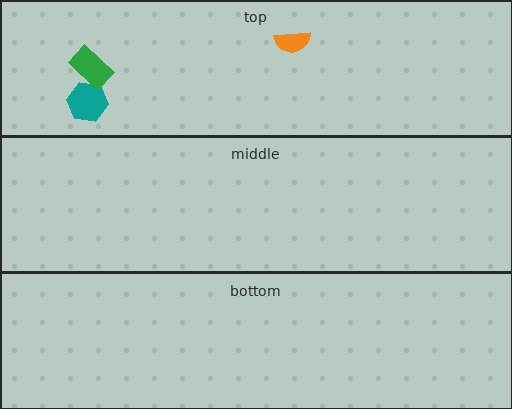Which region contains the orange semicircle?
The top region.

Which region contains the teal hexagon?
The top region.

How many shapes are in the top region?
3.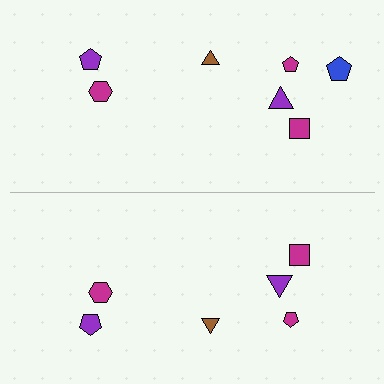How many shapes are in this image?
There are 13 shapes in this image.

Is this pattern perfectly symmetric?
No, the pattern is not perfectly symmetric. A blue pentagon is missing from the bottom side.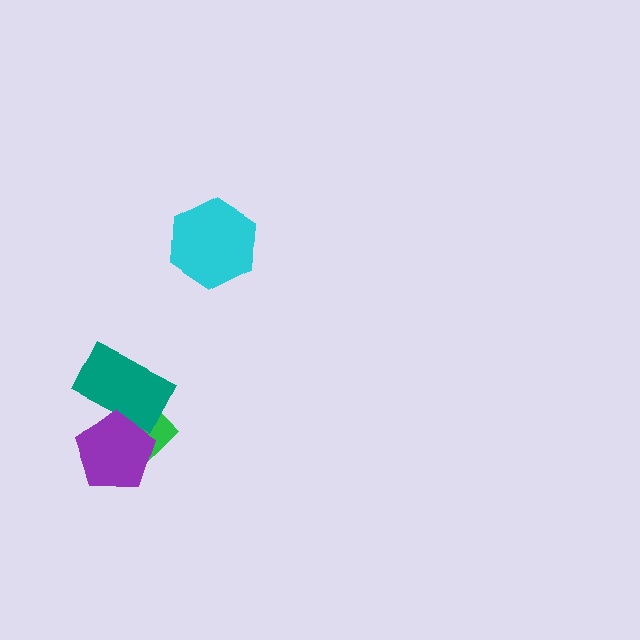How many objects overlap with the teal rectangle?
2 objects overlap with the teal rectangle.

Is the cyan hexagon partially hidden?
No, no other shape covers it.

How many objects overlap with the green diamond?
2 objects overlap with the green diamond.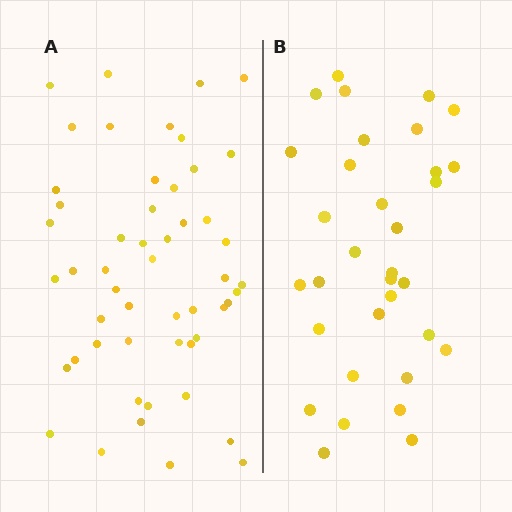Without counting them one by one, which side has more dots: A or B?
Region A (the left region) has more dots.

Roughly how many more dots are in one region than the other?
Region A has approximately 20 more dots than region B.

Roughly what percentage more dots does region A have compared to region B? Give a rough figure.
About 60% more.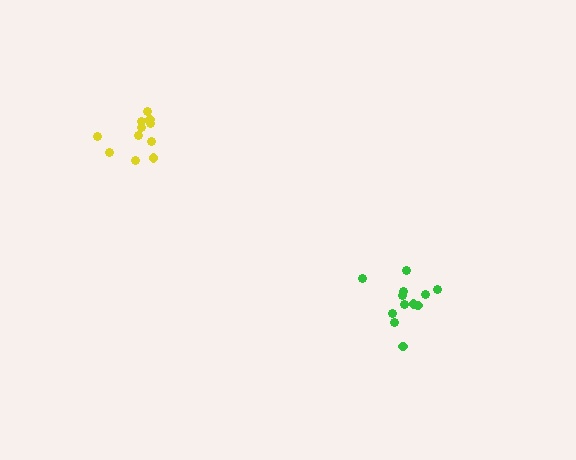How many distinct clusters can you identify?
There are 2 distinct clusters.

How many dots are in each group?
Group 1: 11 dots, Group 2: 12 dots (23 total).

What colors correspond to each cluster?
The clusters are colored: yellow, green.